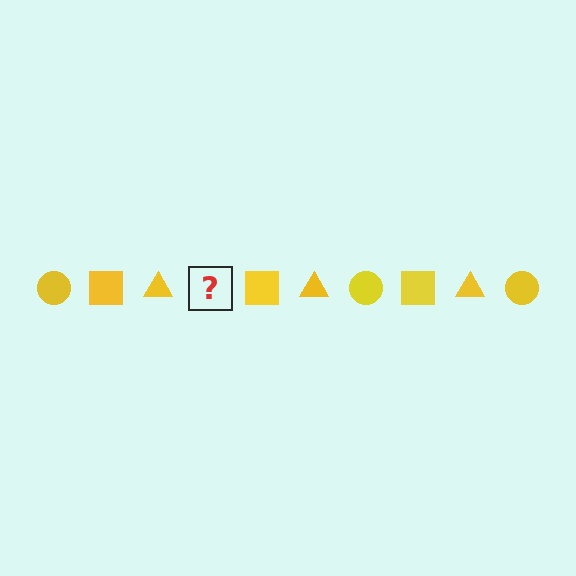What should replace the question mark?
The question mark should be replaced with a yellow circle.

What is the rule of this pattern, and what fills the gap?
The rule is that the pattern cycles through circle, square, triangle shapes in yellow. The gap should be filled with a yellow circle.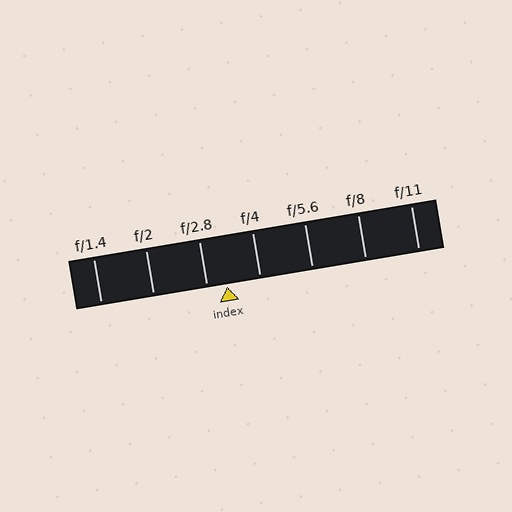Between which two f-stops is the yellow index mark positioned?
The index mark is between f/2.8 and f/4.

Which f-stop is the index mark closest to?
The index mark is closest to f/2.8.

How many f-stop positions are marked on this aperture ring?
There are 7 f-stop positions marked.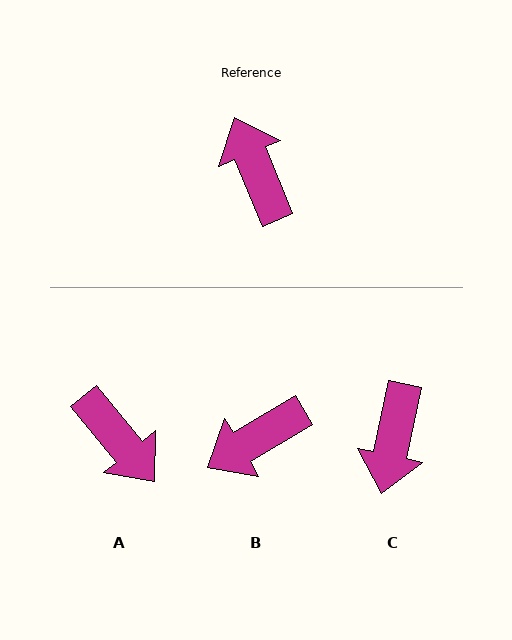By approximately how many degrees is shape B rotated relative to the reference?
Approximately 98 degrees counter-clockwise.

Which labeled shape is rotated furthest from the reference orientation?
A, about 163 degrees away.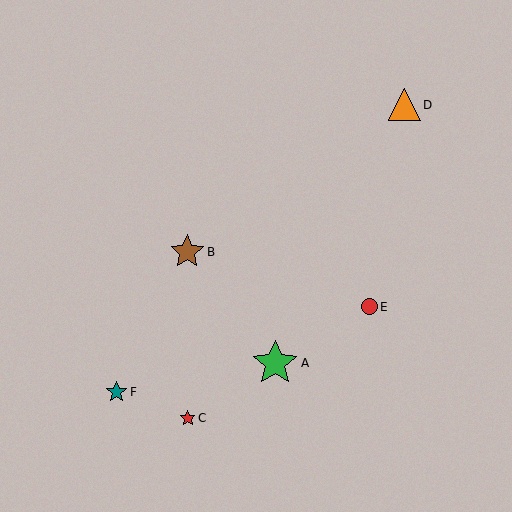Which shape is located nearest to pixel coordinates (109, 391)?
The teal star (labeled F) at (116, 392) is nearest to that location.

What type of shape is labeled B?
Shape B is a brown star.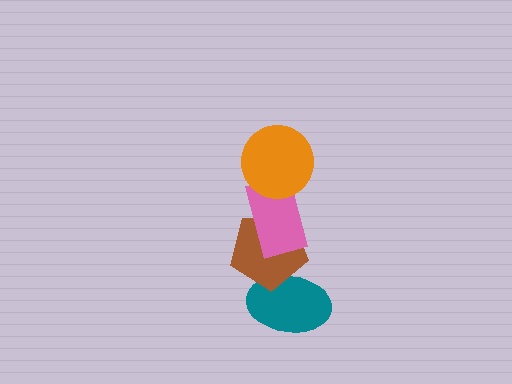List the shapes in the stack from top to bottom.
From top to bottom: the orange circle, the pink rectangle, the brown pentagon, the teal ellipse.